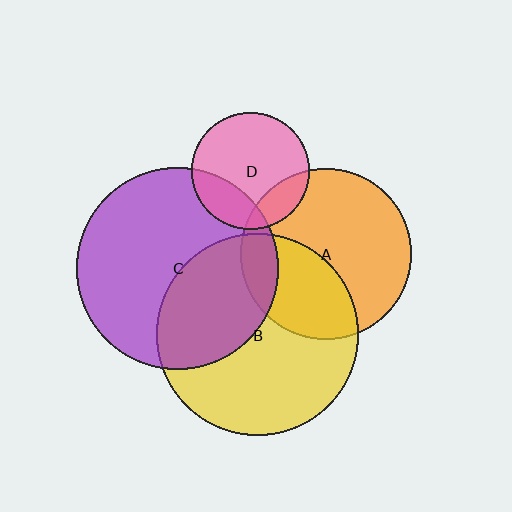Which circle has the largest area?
Circle B (yellow).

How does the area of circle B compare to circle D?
Approximately 3.0 times.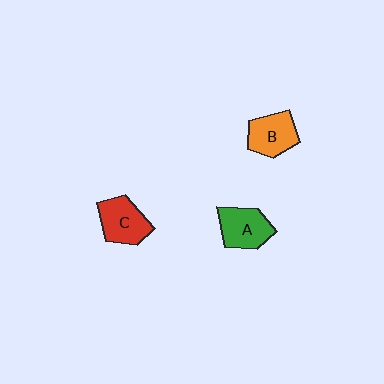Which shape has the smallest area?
Shape B (orange).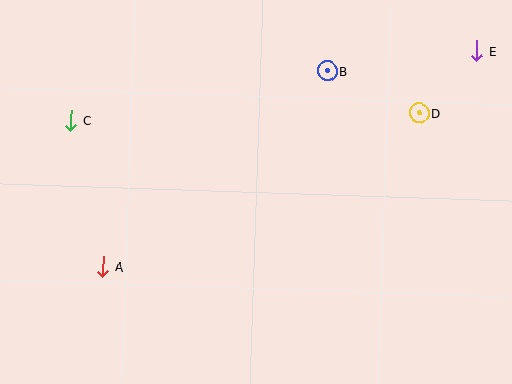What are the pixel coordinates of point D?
Point D is at (419, 113).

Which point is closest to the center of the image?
Point B at (327, 71) is closest to the center.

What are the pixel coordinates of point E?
Point E is at (476, 51).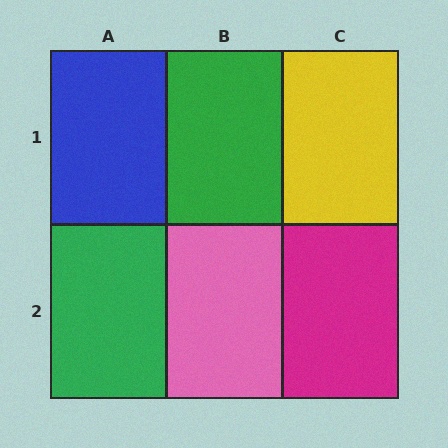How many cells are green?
2 cells are green.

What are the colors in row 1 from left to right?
Blue, green, yellow.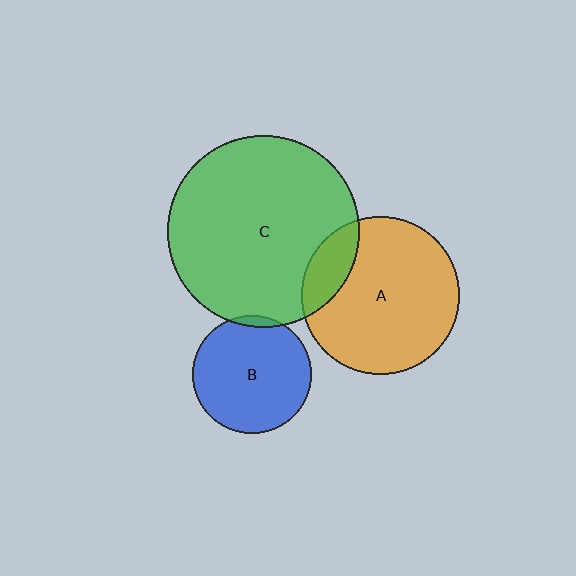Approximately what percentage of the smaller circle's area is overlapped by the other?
Approximately 5%.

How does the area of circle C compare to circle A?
Approximately 1.5 times.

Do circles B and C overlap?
Yes.